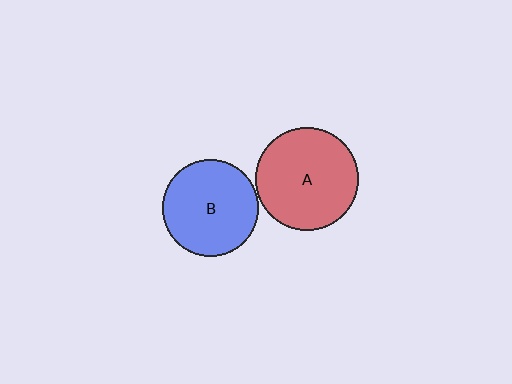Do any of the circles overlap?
No, none of the circles overlap.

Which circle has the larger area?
Circle A (red).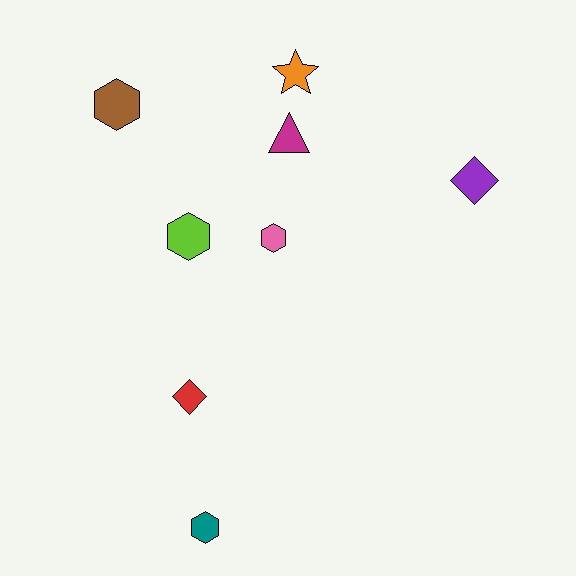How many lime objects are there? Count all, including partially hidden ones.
There is 1 lime object.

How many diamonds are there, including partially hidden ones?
There are 2 diamonds.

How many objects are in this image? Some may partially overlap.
There are 8 objects.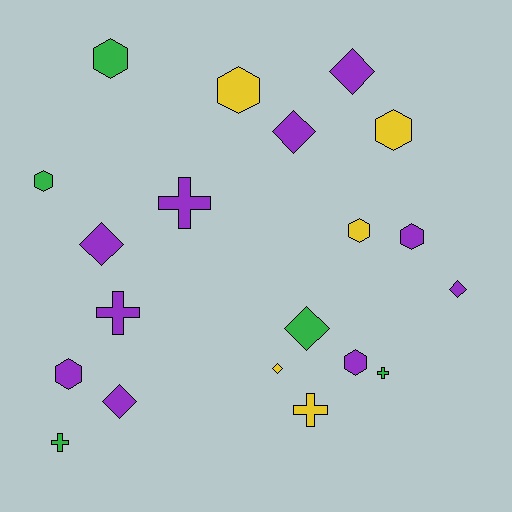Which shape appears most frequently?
Hexagon, with 8 objects.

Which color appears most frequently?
Purple, with 10 objects.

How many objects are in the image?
There are 20 objects.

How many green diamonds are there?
There is 1 green diamond.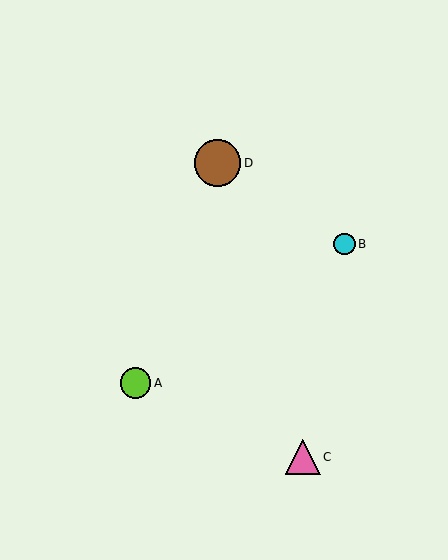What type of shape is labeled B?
Shape B is a cyan circle.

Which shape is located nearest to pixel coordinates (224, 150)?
The brown circle (labeled D) at (218, 163) is nearest to that location.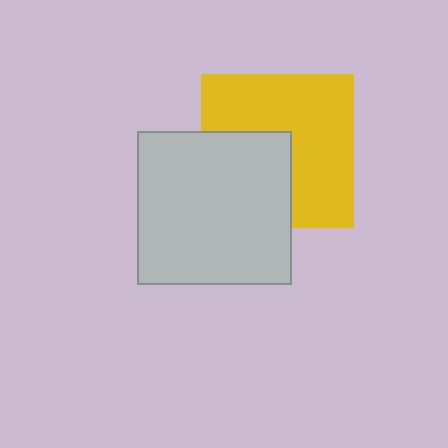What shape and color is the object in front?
The object in front is a light gray square.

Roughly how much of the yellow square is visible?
About half of it is visible (roughly 63%).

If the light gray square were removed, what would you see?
You would see the complete yellow square.